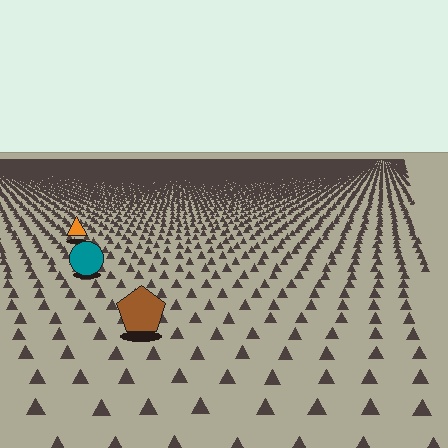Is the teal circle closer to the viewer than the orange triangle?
Yes. The teal circle is closer — you can tell from the texture gradient: the ground texture is coarser near it.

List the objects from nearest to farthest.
From nearest to farthest: the brown pentagon, the teal circle, the orange triangle.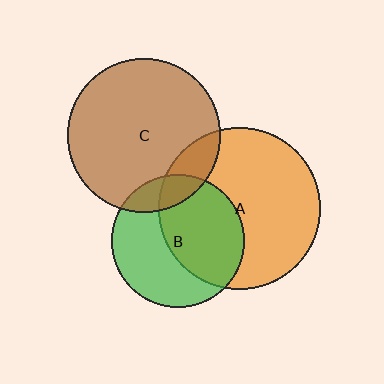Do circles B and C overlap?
Yes.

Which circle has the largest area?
Circle A (orange).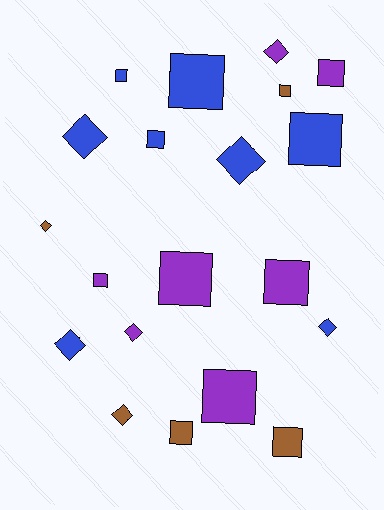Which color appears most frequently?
Blue, with 8 objects.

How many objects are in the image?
There are 20 objects.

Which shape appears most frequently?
Square, with 12 objects.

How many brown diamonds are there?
There are 2 brown diamonds.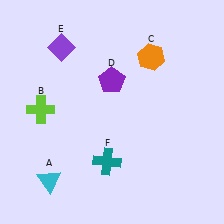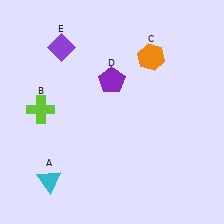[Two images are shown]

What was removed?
The teal cross (F) was removed in Image 2.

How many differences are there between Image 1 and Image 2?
There is 1 difference between the two images.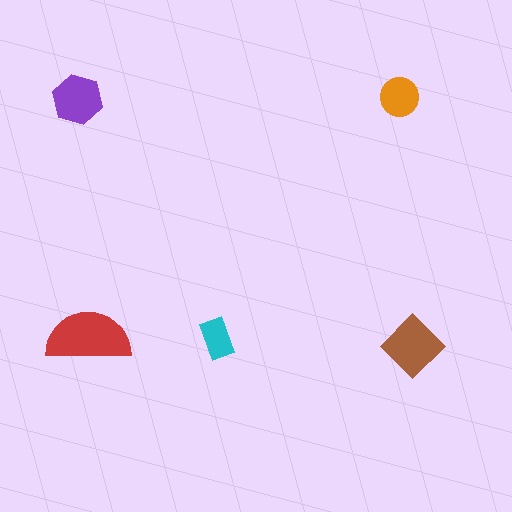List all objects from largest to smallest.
The red semicircle, the brown diamond, the purple hexagon, the orange circle, the cyan rectangle.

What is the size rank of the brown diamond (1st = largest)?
2nd.